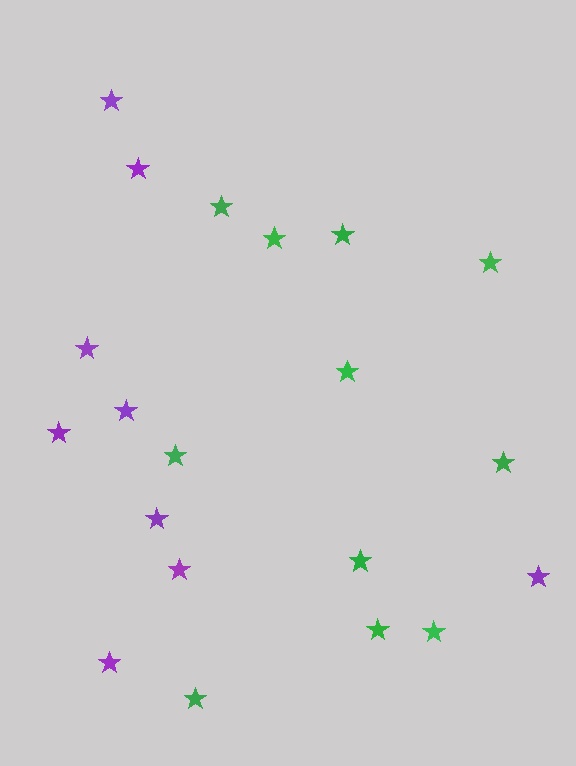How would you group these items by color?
There are 2 groups: one group of green stars (11) and one group of purple stars (9).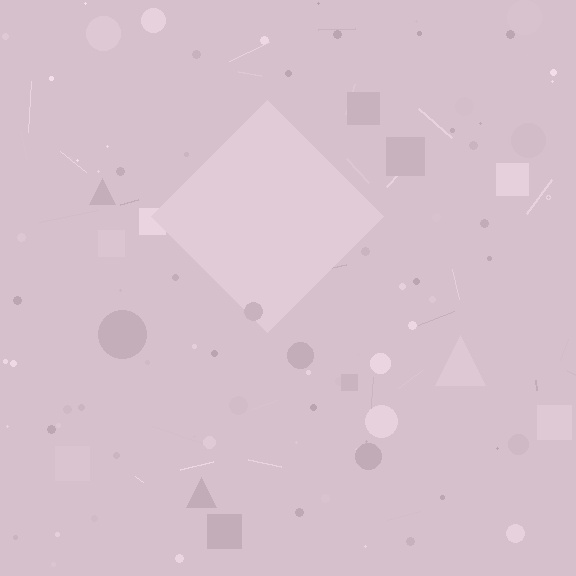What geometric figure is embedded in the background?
A diamond is embedded in the background.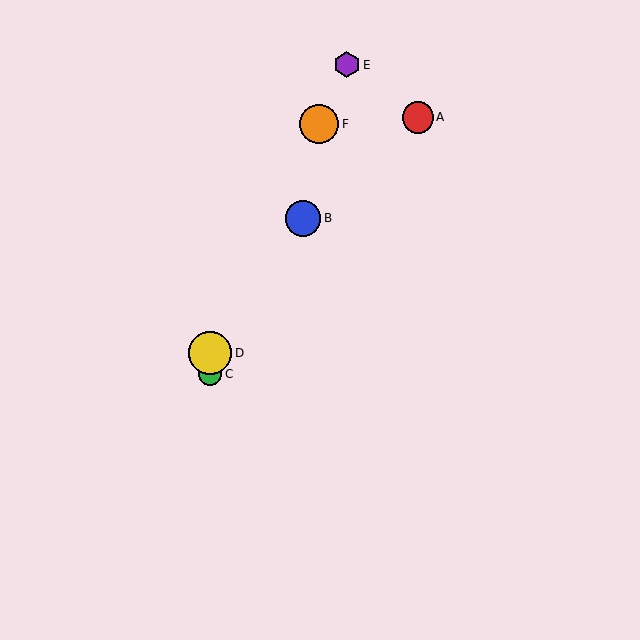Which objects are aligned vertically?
Objects C, D are aligned vertically.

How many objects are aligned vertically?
2 objects (C, D) are aligned vertically.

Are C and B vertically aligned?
No, C is at x≈210 and B is at x≈303.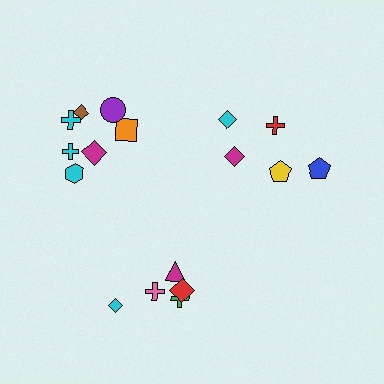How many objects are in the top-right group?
There are 5 objects.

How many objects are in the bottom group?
There are 5 objects.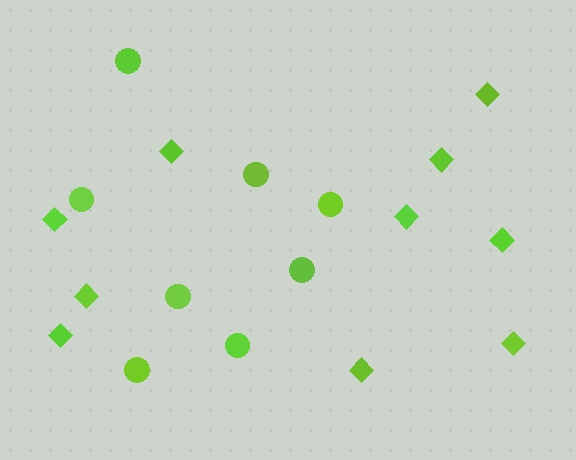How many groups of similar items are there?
There are 2 groups: one group of circles (8) and one group of diamonds (10).